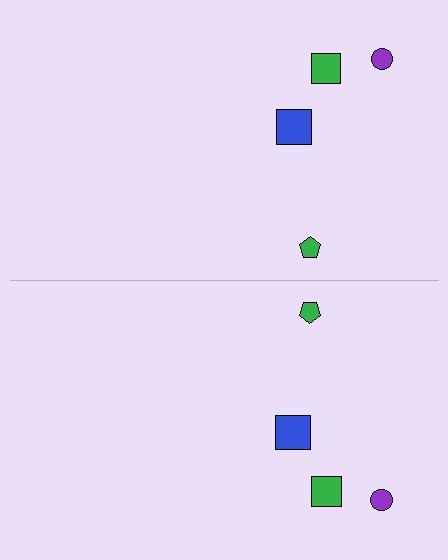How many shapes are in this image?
There are 8 shapes in this image.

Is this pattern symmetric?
Yes, this pattern has bilateral (reflection) symmetry.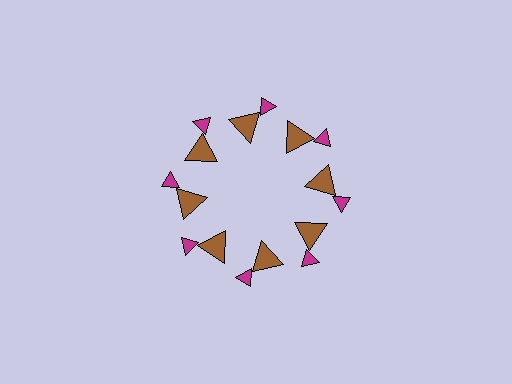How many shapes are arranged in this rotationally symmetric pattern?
There are 16 shapes, arranged in 8 groups of 2.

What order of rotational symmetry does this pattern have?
This pattern has 8-fold rotational symmetry.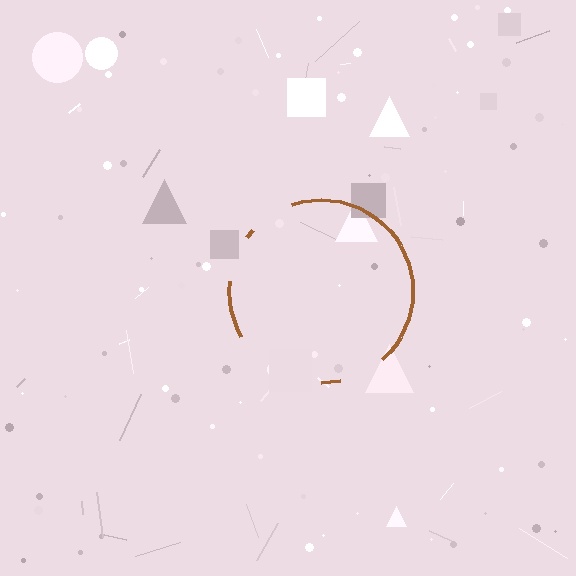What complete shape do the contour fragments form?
The contour fragments form a circle.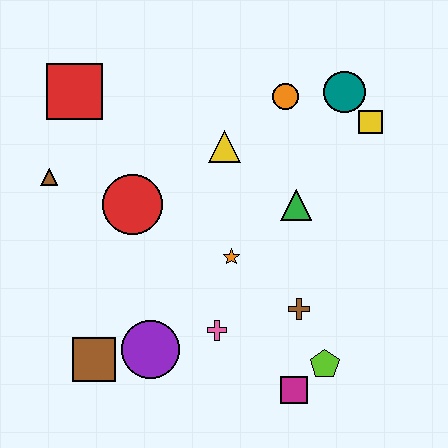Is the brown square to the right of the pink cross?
No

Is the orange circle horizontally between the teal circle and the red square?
Yes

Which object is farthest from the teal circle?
The brown square is farthest from the teal circle.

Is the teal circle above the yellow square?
Yes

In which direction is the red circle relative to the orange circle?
The red circle is to the left of the orange circle.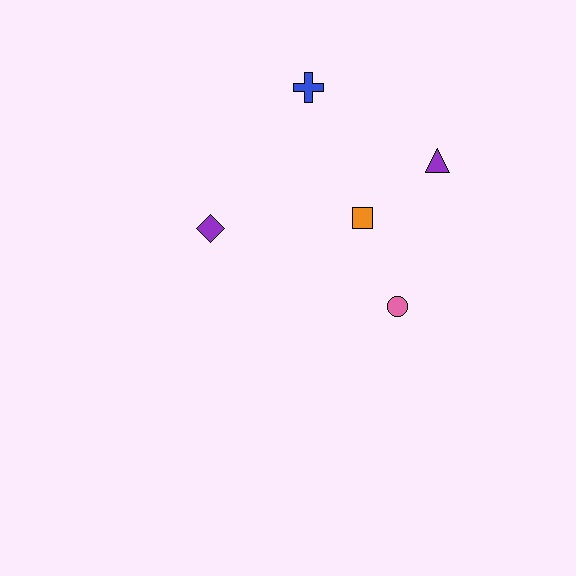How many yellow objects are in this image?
There are no yellow objects.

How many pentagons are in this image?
There are no pentagons.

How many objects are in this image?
There are 5 objects.